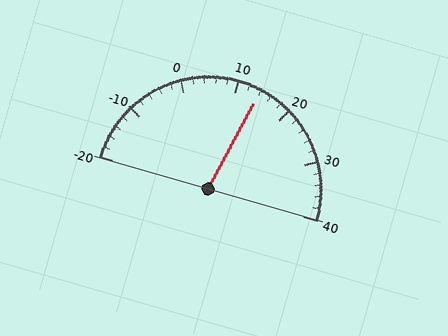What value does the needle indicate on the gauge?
The needle indicates approximately 14.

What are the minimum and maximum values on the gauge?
The gauge ranges from -20 to 40.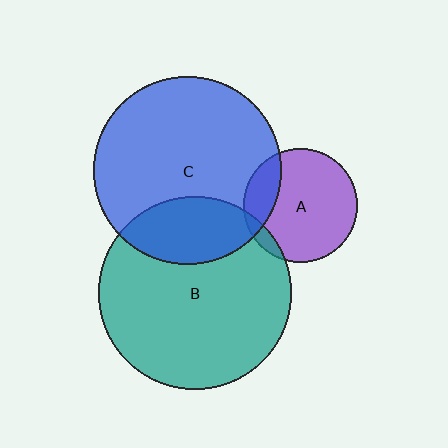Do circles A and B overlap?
Yes.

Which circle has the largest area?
Circle B (teal).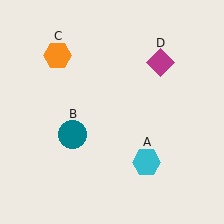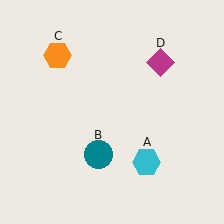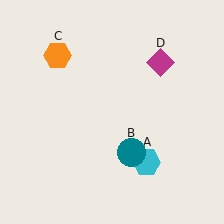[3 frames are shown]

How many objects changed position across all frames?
1 object changed position: teal circle (object B).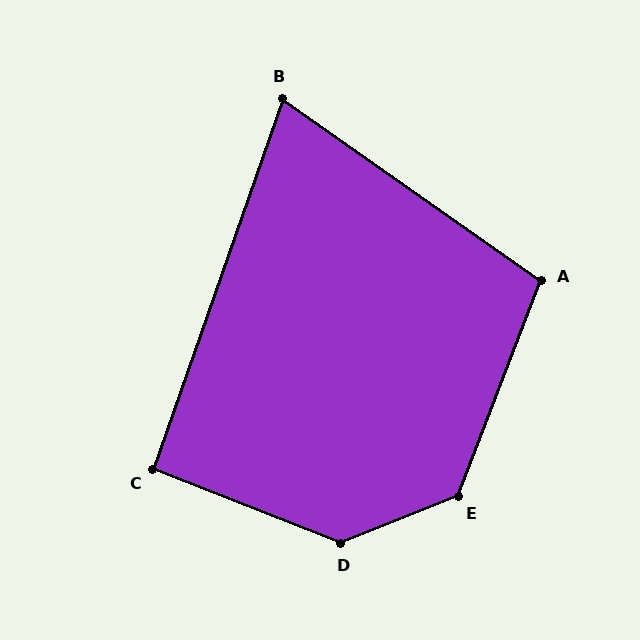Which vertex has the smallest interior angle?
B, at approximately 74 degrees.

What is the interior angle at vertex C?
Approximately 92 degrees (approximately right).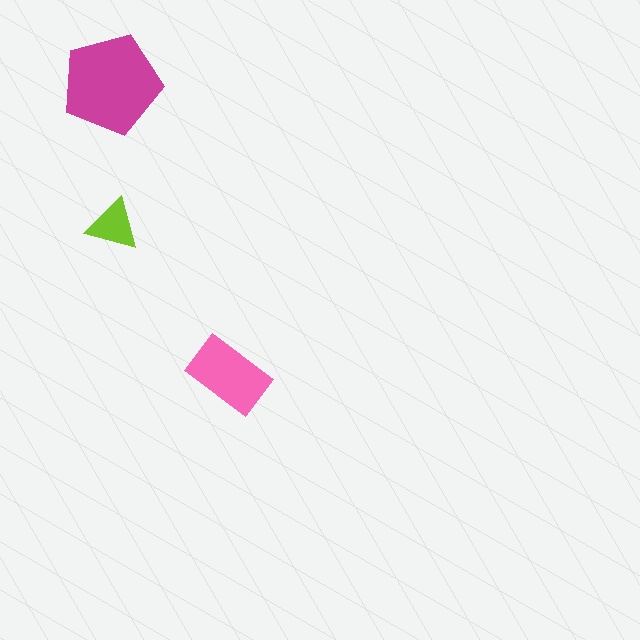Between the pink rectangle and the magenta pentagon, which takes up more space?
The magenta pentagon.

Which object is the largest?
The magenta pentagon.